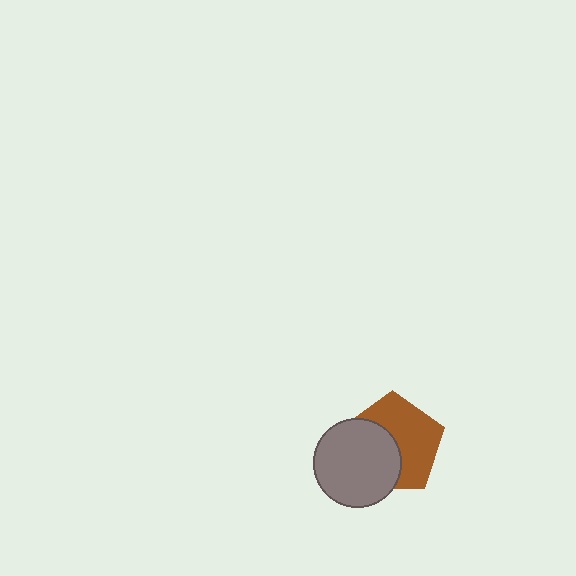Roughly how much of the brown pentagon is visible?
About half of it is visible (roughly 55%).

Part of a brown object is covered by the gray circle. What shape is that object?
It is a pentagon.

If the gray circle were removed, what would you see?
You would see the complete brown pentagon.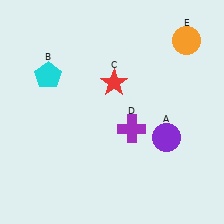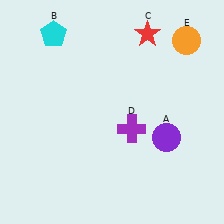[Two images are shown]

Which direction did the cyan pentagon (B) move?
The cyan pentagon (B) moved up.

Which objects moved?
The objects that moved are: the cyan pentagon (B), the red star (C).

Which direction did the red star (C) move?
The red star (C) moved up.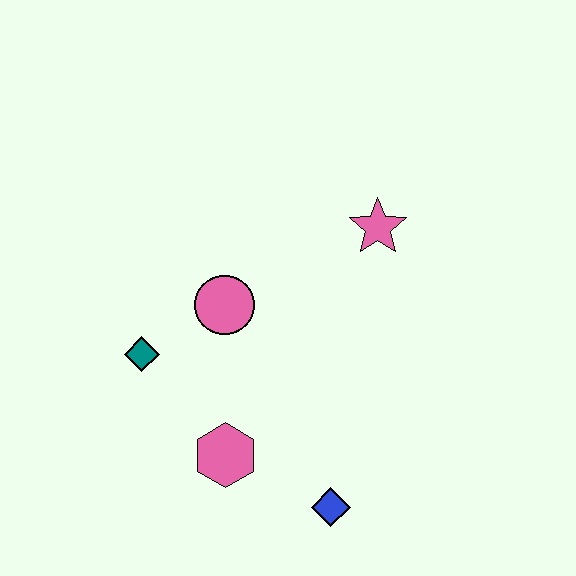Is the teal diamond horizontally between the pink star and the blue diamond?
No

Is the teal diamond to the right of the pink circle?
No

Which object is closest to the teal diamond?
The pink circle is closest to the teal diamond.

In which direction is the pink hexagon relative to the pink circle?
The pink hexagon is below the pink circle.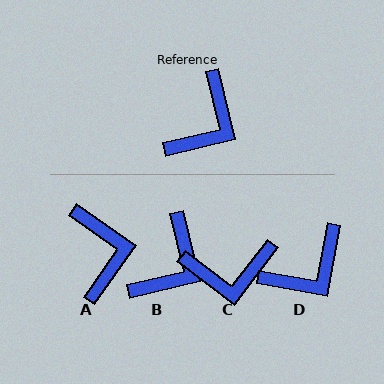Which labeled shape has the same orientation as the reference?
B.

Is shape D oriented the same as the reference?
No, it is off by about 24 degrees.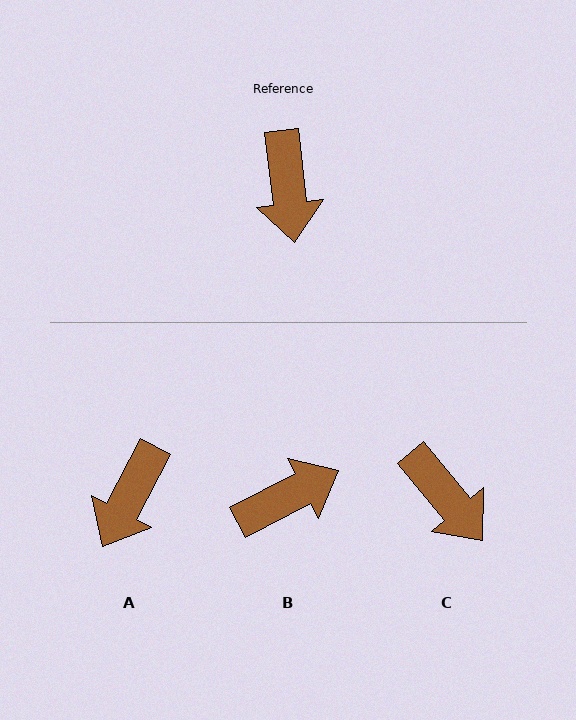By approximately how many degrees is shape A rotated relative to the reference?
Approximately 34 degrees clockwise.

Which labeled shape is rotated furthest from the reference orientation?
B, about 111 degrees away.